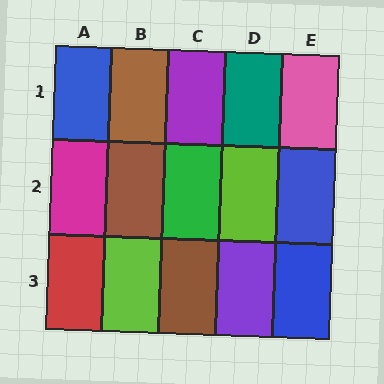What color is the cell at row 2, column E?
Blue.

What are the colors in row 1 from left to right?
Blue, brown, purple, teal, pink.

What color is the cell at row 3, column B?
Lime.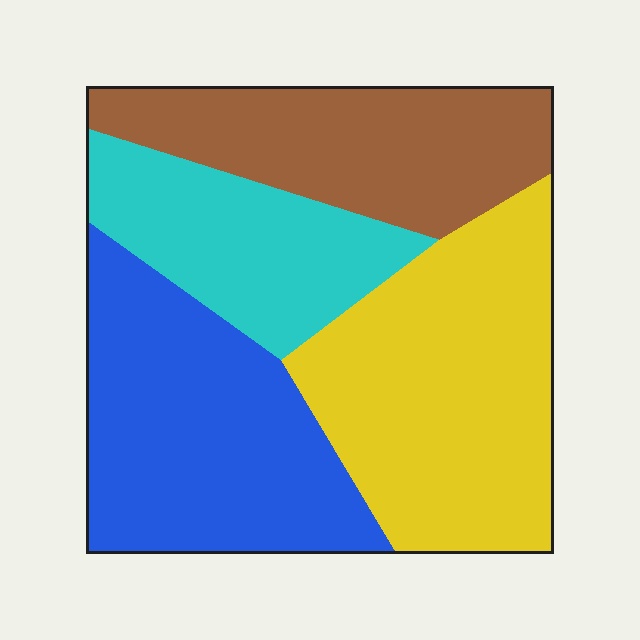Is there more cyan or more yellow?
Yellow.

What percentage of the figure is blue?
Blue covers 29% of the figure.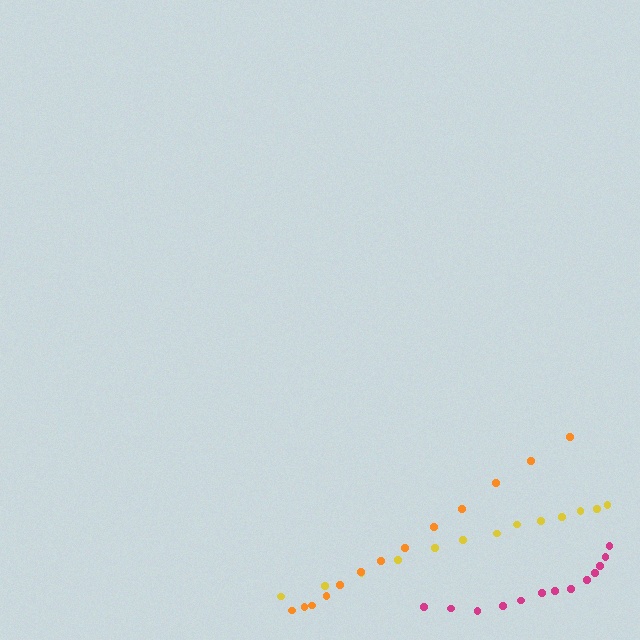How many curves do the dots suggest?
There are 3 distinct paths.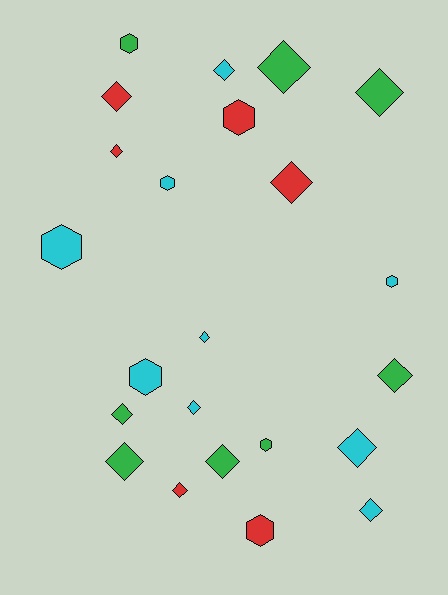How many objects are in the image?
There are 23 objects.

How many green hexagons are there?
There are 2 green hexagons.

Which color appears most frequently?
Cyan, with 9 objects.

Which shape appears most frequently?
Diamond, with 15 objects.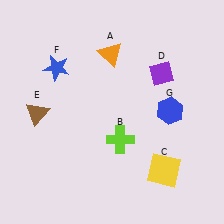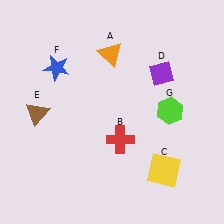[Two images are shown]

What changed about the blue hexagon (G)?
In Image 1, G is blue. In Image 2, it changed to lime.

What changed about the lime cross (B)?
In Image 1, B is lime. In Image 2, it changed to red.